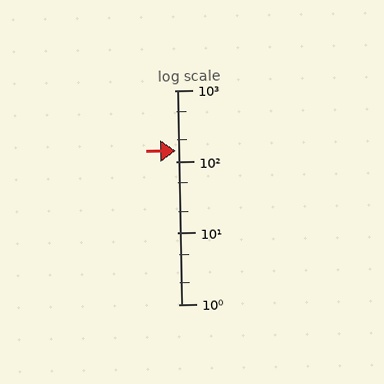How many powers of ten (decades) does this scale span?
The scale spans 3 decades, from 1 to 1000.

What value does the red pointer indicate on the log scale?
The pointer indicates approximately 140.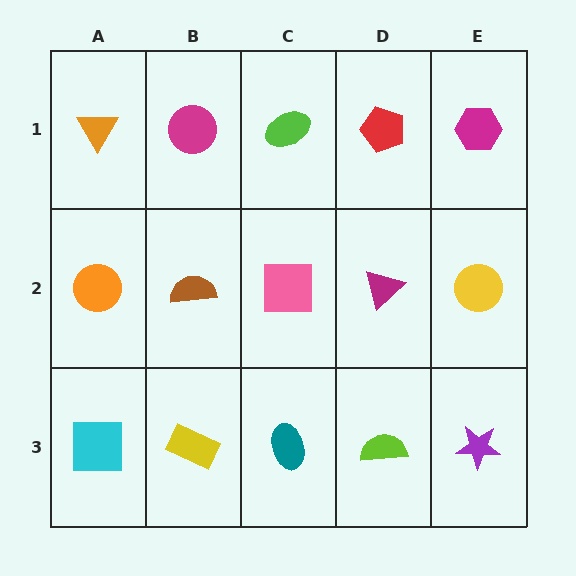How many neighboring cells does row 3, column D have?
3.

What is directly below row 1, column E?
A yellow circle.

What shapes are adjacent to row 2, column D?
A red pentagon (row 1, column D), a lime semicircle (row 3, column D), a pink square (row 2, column C), a yellow circle (row 2, column E).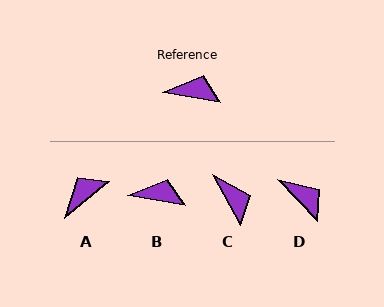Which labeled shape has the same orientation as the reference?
B.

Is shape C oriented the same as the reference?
No, it is off by about 52 degrees.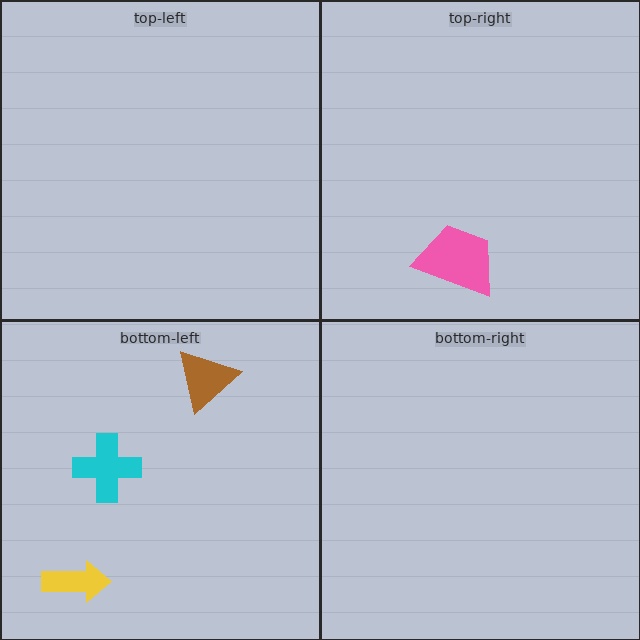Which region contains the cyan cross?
The bottom-left region.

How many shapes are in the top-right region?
1.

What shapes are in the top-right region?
The pink trapezoid.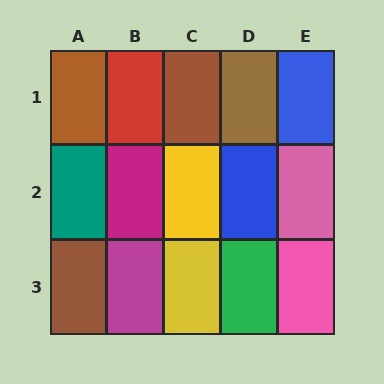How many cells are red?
1 cell is red.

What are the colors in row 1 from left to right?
Brown, red, brown, brown, blue.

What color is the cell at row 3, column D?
Green.